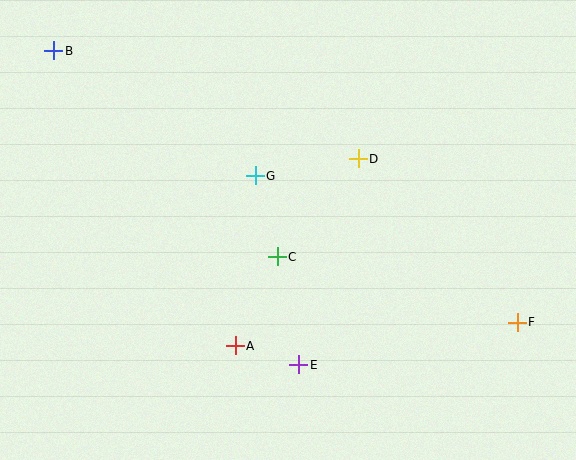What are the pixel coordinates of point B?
Point B is at (54, 51).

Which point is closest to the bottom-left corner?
Point A is closest to the bottom-left corner.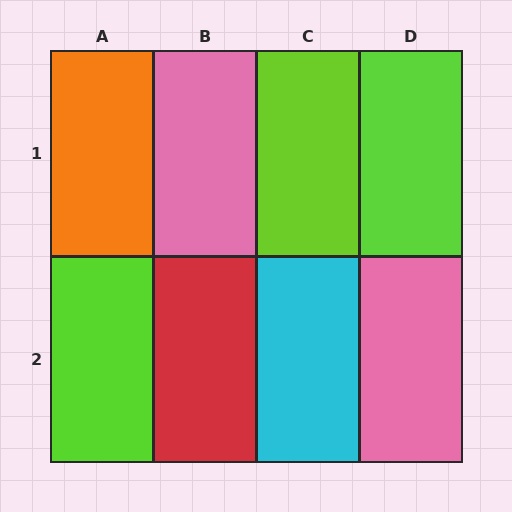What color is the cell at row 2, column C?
Cyan.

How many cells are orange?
1 cell is orange.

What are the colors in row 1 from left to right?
Orange, pink, lime, lime.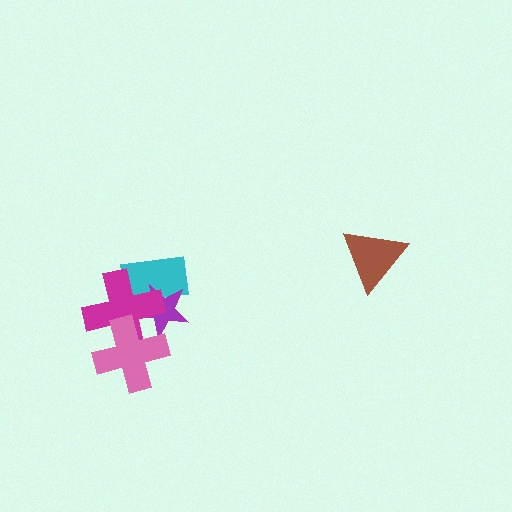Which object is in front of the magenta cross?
The pink cross is in front of the magenta cross.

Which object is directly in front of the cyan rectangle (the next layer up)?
The purple star is directly in front of the cyan rectangle.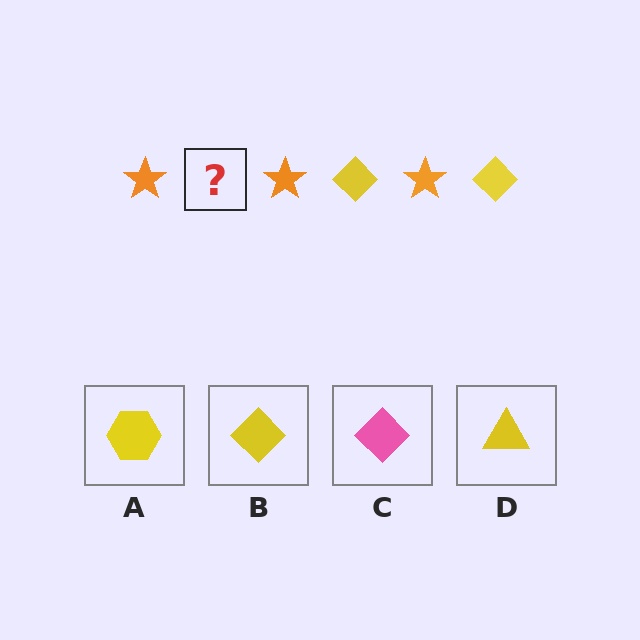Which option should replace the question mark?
Option B.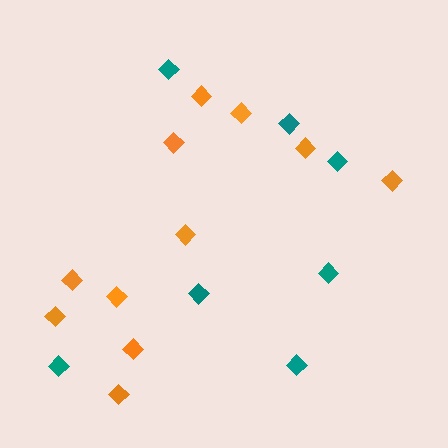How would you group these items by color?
There are 2 groups: one group of teal diamonds (7) and one group of orange diamonds (11).